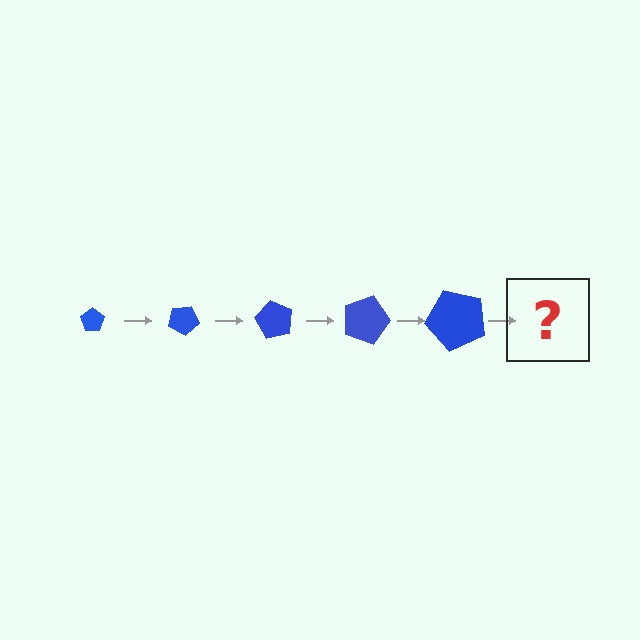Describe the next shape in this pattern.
It should be a pentagon, larger than the previous one and rotated 150 degrees from the start.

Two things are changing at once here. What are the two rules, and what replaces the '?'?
The two rules are that the pentagon grows larger each step and it rotates 30 degrees each step. The '?' should be a pentagon, larger than the previous one and rotated 150 degrees from the start.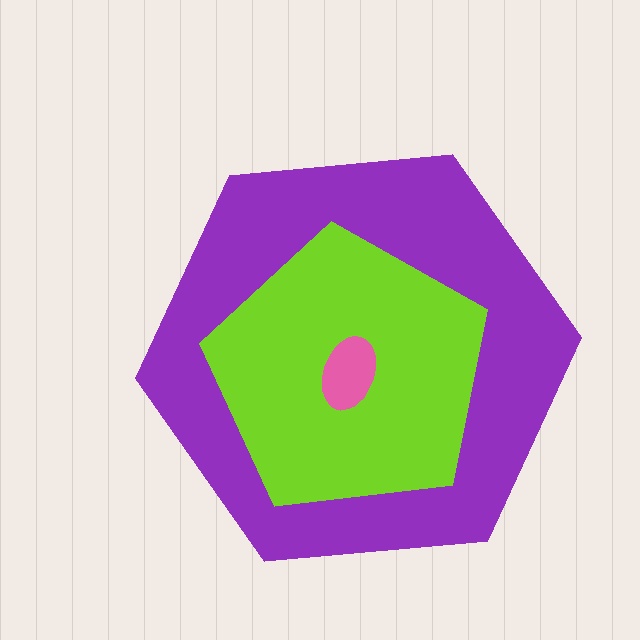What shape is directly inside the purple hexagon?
The lime pentagon.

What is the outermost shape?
The purple hexagon.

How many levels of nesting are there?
3.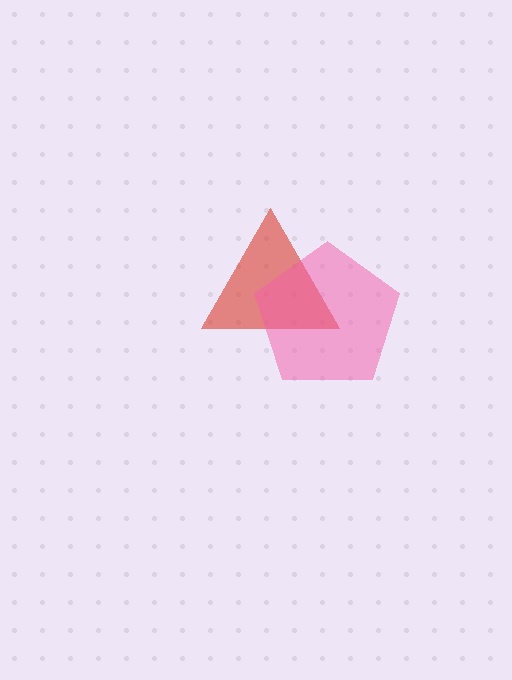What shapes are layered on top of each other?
The layered shapes are: a red triangle, a pink pentagon.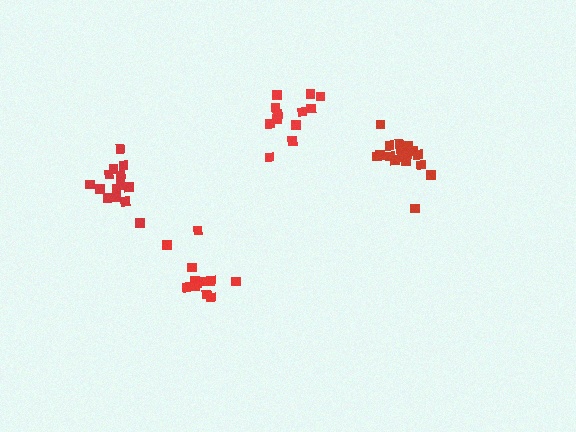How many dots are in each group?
Group 1: 12 dots, Group 2: 15 dots, Group 3: 13 dots, Group 4: 17 dots (57 total).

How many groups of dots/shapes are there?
There are 4 groups.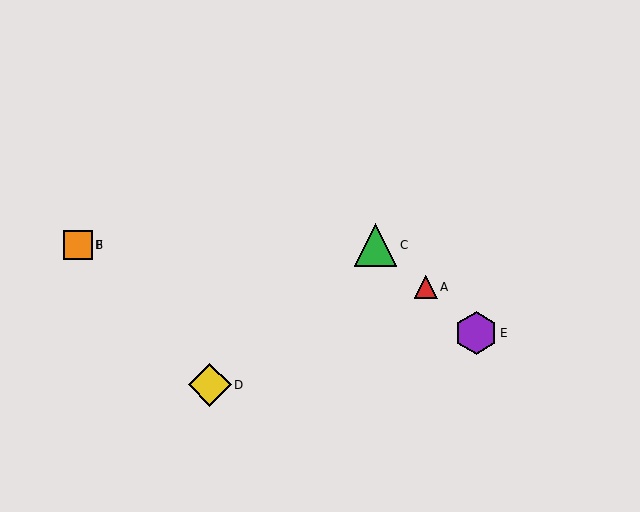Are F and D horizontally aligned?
No, F is at y≈245 and D is at y≈385.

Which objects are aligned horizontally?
Objects B, C, F are aligned horizontally.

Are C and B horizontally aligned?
Yes, both are at y≈245.